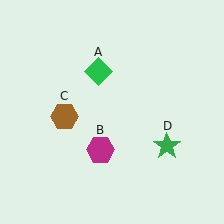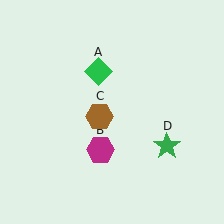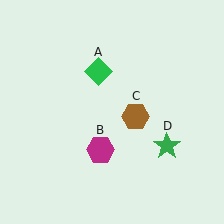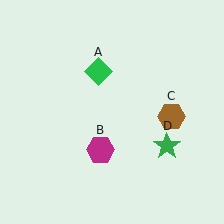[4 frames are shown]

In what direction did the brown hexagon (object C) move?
The brown hexagon (object C) moved right.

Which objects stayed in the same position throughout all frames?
Green diamond (object A) and magenta hexagon (object B) and green star (object D) remained stationary.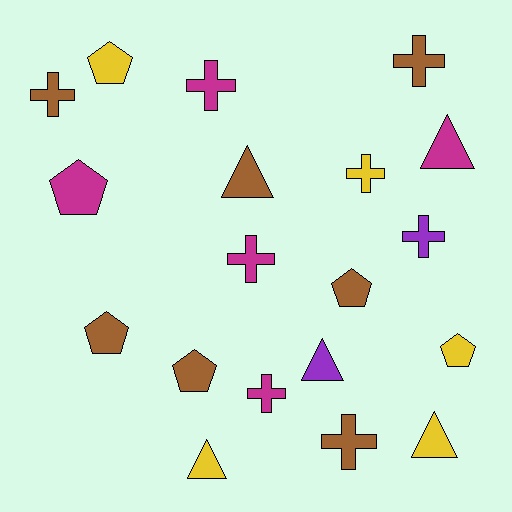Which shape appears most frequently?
Cross, with 8 objects.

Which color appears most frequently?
Brown, with 7 objects.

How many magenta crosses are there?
There are 3 magenta crosses.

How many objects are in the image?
There are 19 objects.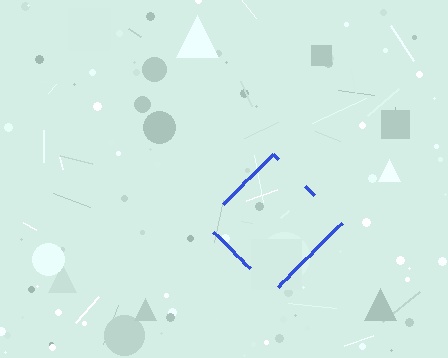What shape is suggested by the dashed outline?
The dashed outline suggests a diamond.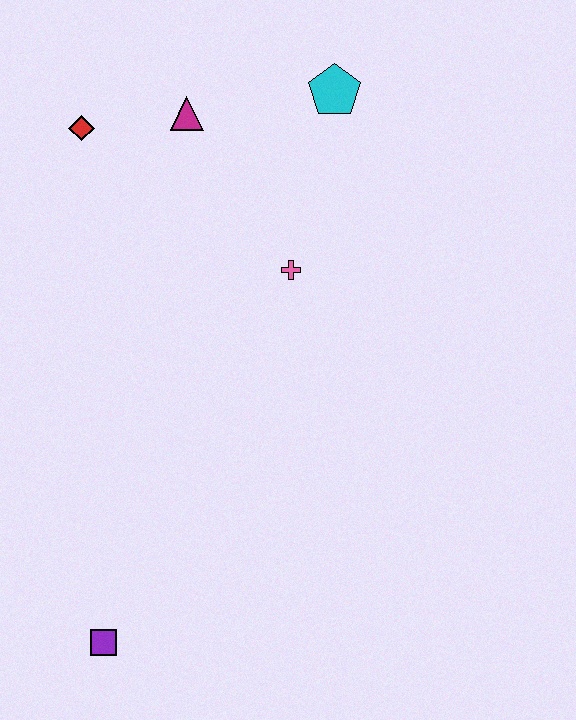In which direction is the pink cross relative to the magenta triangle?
The pink cross is below the magenta triangle.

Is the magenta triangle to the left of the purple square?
No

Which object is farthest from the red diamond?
The purple square is farthest from the red diamond.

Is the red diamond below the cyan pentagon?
Yes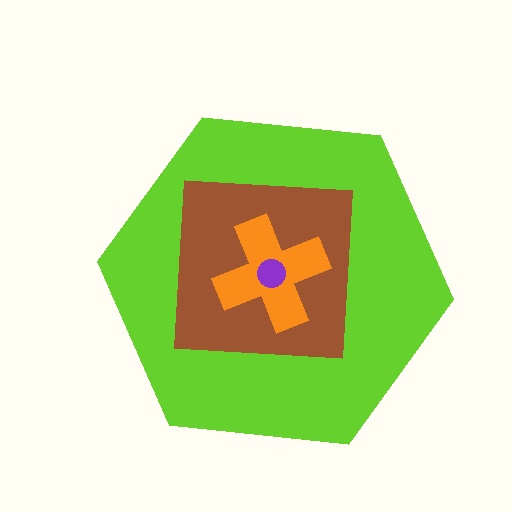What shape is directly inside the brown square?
The orange cross.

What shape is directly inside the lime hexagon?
The brown square.